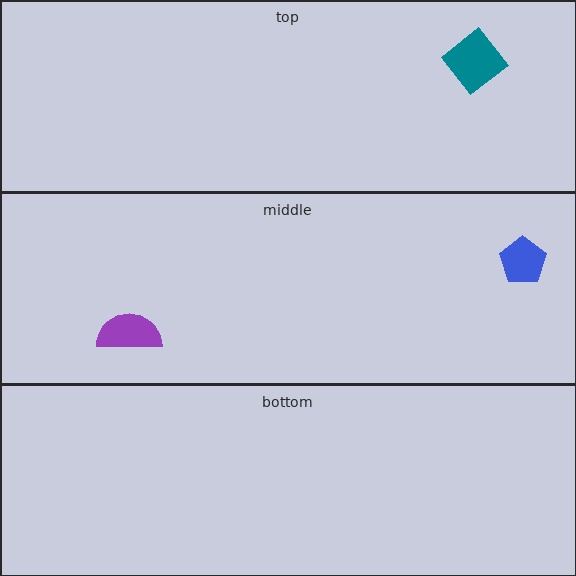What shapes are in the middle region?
The purple semicircle, the blue pentagon.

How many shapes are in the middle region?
2.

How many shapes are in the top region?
1.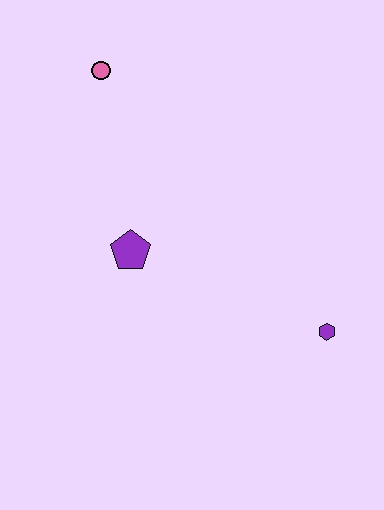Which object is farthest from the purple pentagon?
The purple hexagon is farthest from the purple pentagon.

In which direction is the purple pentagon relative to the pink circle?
The purple pentagon is below the pink circle.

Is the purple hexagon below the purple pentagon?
Yes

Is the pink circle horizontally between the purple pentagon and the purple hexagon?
No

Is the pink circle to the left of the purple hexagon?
Yes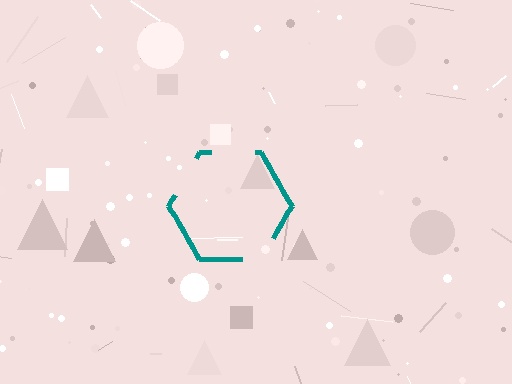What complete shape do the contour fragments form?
The contour fragments form a hexagon.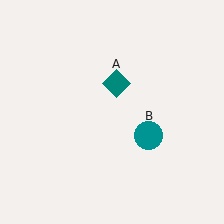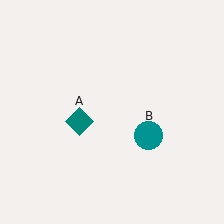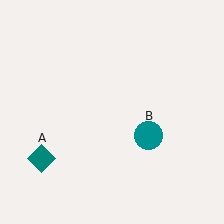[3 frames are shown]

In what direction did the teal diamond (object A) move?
The teal diamond (object A) moved down and to the left.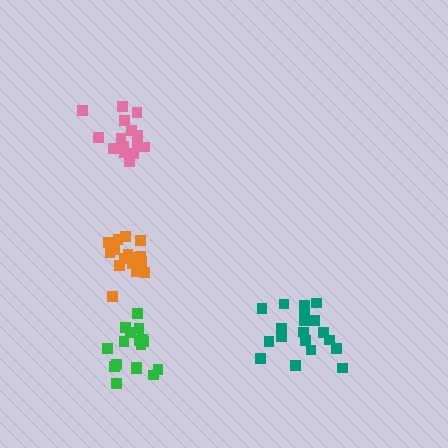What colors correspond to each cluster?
The clusters are colored: orange, pink, teal, green.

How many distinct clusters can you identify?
There are 4 distinct clusters.